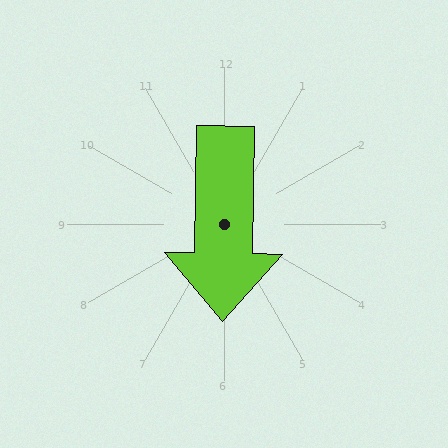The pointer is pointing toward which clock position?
Roughly 6 o'clock.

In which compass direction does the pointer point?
South.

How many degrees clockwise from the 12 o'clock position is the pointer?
Approximately 181 degrees.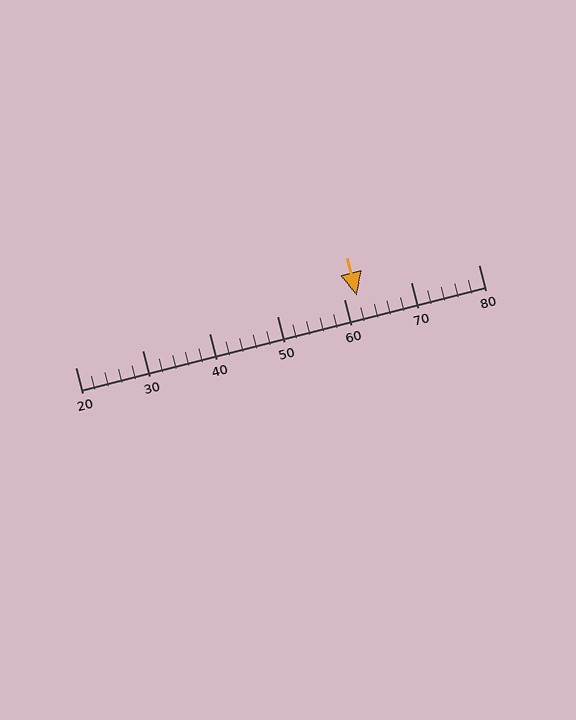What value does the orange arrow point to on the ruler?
The orange arrow points to approximately 62.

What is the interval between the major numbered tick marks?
The major tick marks are spaced 10 units apart.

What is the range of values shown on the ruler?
The ruler shows values from 20 to 80.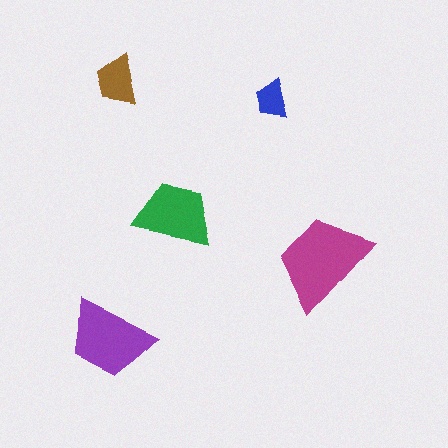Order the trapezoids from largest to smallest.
the magenta one, the purple one, the green one, the brown one, the blue one.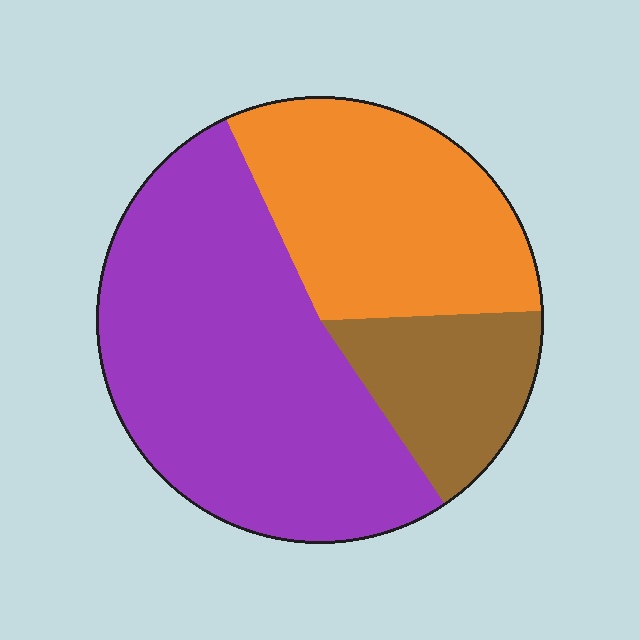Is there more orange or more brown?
Orange.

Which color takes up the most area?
Purple, at roughly 55%.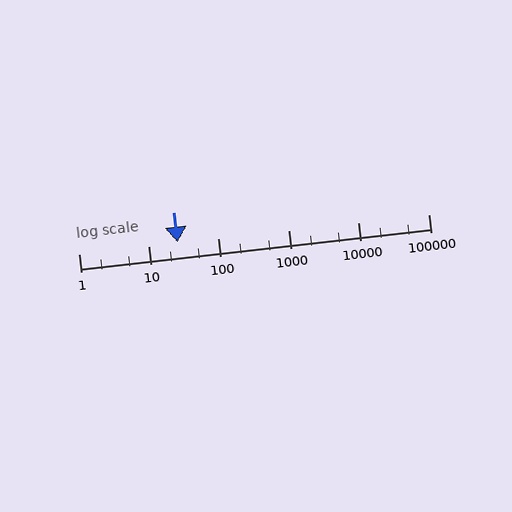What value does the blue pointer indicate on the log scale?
The pointer indicates approximately 26.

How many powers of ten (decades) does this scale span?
The scale spans 5 decades, from 1 to 100000.